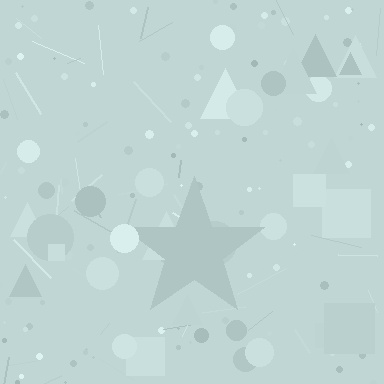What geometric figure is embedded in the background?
A star is embedded in the background.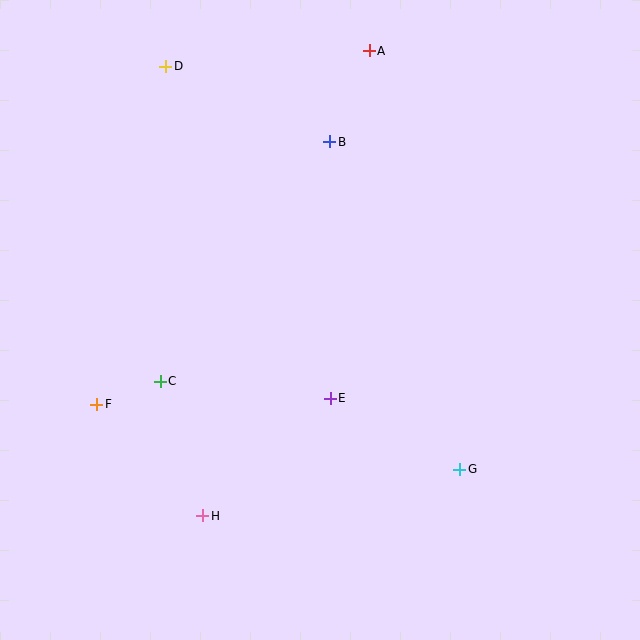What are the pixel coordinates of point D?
Point D is at (166, 66).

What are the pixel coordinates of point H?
Point H is at (203, 516).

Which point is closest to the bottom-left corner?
Point H is closest to the bottom-left corner.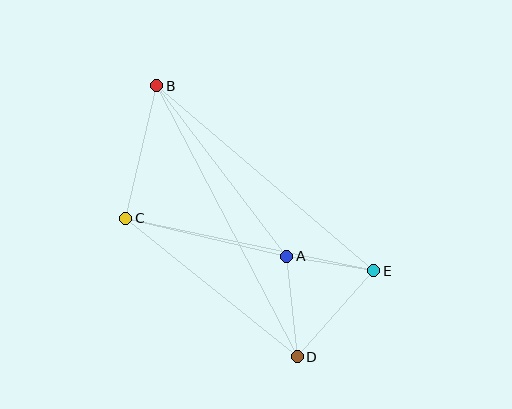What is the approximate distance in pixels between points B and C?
The distance between B and C is approximately 136 pixels.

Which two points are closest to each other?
Points A and E are closest to each other.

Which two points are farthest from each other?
Points B and D are farthest from each other.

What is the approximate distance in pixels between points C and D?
The distance between C and D is approximately 220 pixels.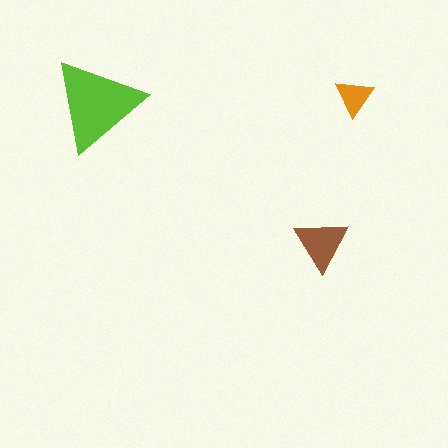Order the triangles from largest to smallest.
the lime one, the brown one, the orange one.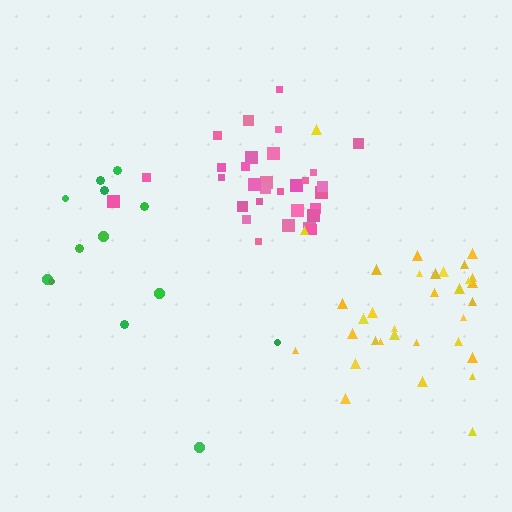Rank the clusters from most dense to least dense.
pink, yellow, green.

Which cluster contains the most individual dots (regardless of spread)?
Yellow (33).